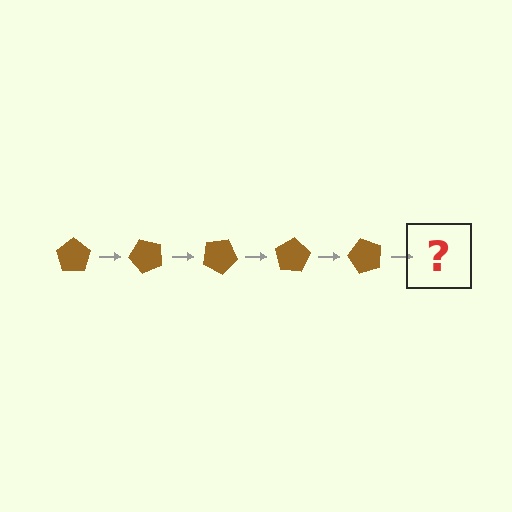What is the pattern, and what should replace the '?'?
The pattern is that the pentagon rotates 50 degrees each step. The '?' should be a brown pentagon rotated 250 degrees.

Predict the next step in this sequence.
The next step is a brown pentagon rotated 250 degrees.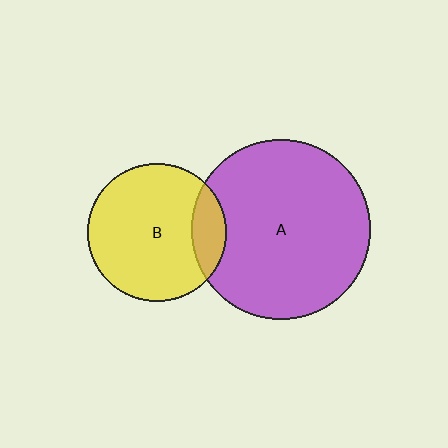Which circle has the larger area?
Circle A (purple).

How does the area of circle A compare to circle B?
Approximately 1.7 times.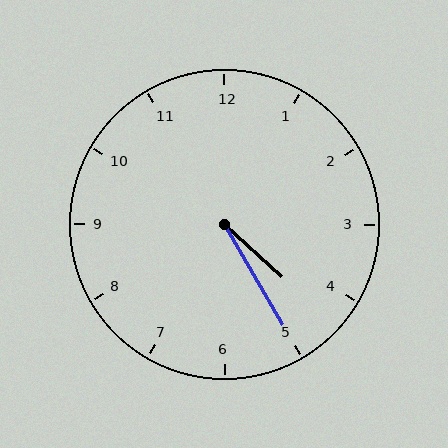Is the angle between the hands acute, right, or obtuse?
It is acute.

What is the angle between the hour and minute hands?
Approximately 18 degrees.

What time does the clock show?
4:25.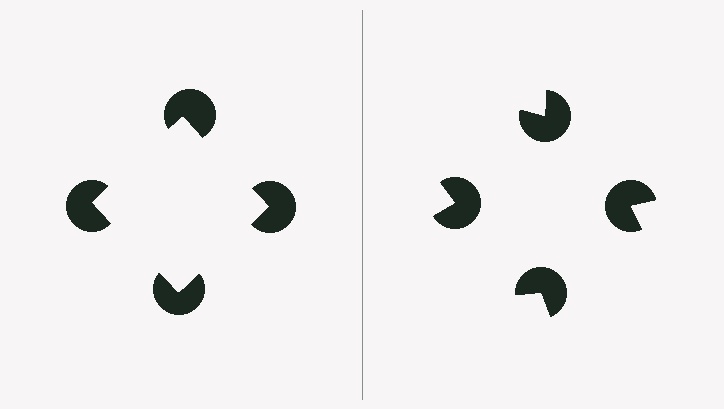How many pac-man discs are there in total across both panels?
8 — 4 on each side.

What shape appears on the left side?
An illusory square.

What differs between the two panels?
The pac-man discs are positioned identically on both sides; only the wedge orientations differ. On the left they align to a square; on the right they are misaligned.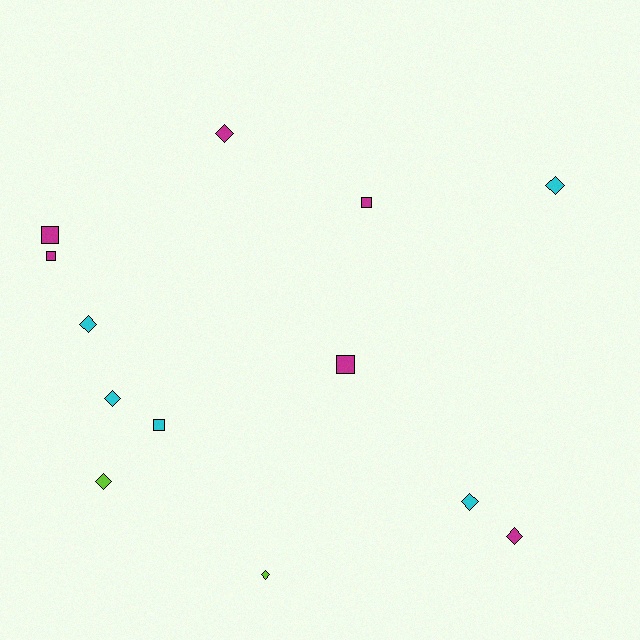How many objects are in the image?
There are 13 objects.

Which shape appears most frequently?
Diamond, with 8 objects.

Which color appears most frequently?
Magenta, with 6 objects.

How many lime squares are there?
There are no lime squares.